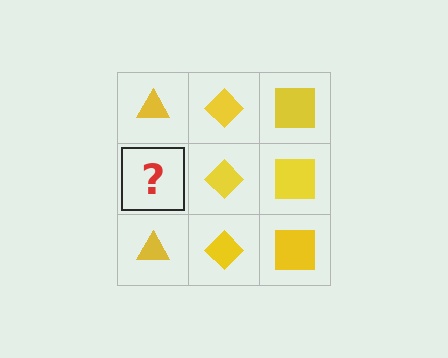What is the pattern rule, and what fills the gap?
The rule is that each column has a consistent shape. The gap should be filled with a yellow triangle.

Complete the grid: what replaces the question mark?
The question mark should be replaced with a yellow triangle.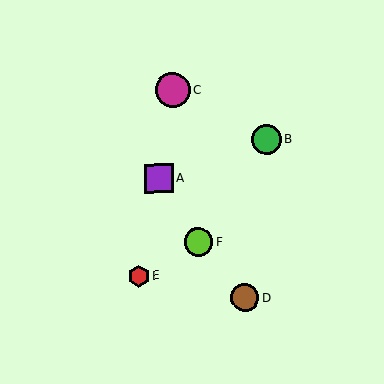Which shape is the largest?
The magenta circle (labeled C) is the largest.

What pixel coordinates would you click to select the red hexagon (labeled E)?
Click at (139, 276) to select the red hexagon E.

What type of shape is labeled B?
Shape B is a green circle.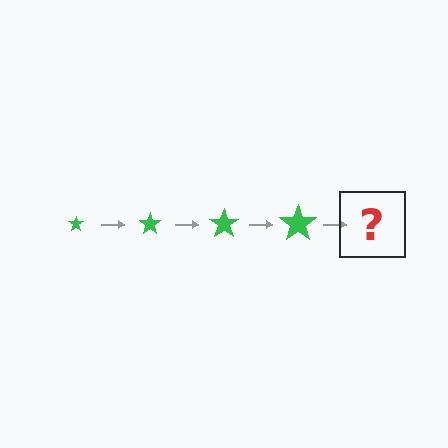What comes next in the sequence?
The next element should be a green star, larger than the previous one.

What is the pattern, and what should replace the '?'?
The pattern is that the star gets progressively larger each step. The '?' should be a green star, larger than the previous one.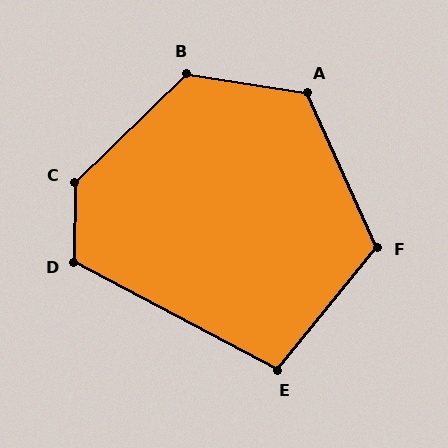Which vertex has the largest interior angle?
C, at approximately 135 degrees.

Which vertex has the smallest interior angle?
E, at approximately 102 degrees.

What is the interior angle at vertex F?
Approximately 116 degrees (obtuse).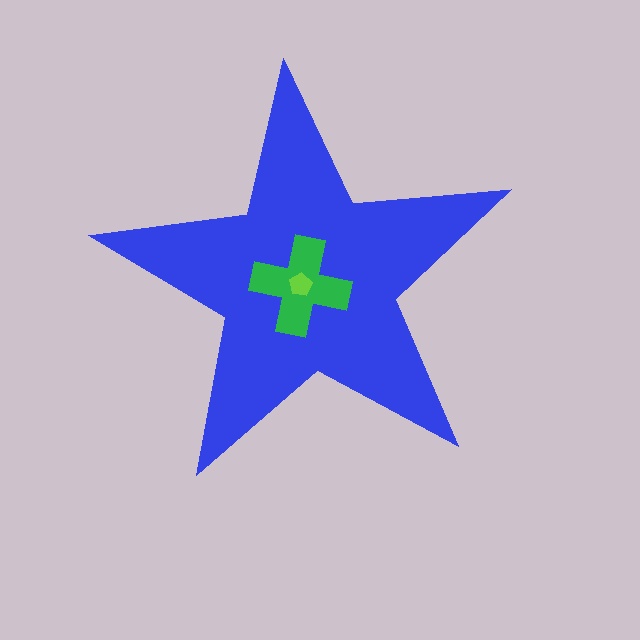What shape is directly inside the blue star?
The green cross.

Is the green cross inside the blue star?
Yes.